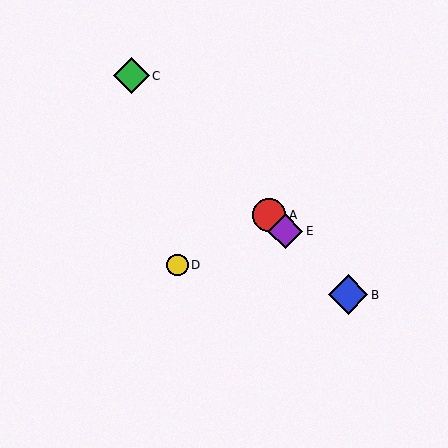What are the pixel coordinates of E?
Object E is at (285, 231).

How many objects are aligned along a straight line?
4 objects (A, B, C, E) are aligned along a straight line.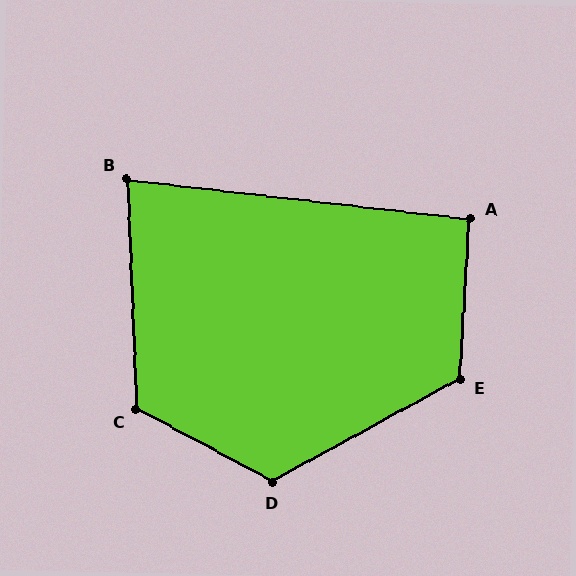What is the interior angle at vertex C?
Approximately 120 degrees (obtuse).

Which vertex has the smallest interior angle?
B, at approximately 81 degrees.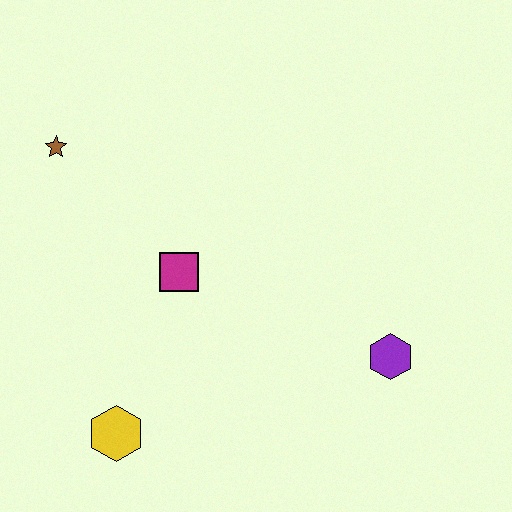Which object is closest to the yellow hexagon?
The magenta square is closest to the yellow hexagon.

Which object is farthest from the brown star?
The purple hexagon is farthest from the brown star.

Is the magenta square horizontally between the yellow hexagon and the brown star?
No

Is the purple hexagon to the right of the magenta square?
Yes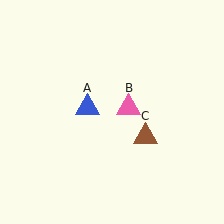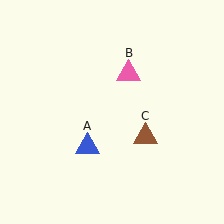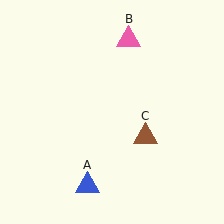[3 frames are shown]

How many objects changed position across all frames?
2 objects changed position: blue triangle (object A), pink triangle (object B).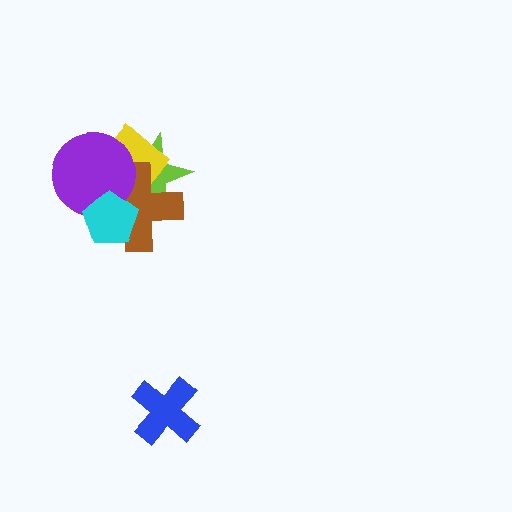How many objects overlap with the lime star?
4 objects overlap with the lime star.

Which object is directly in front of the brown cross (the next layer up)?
The purple circle is directly in front of the brown cross.